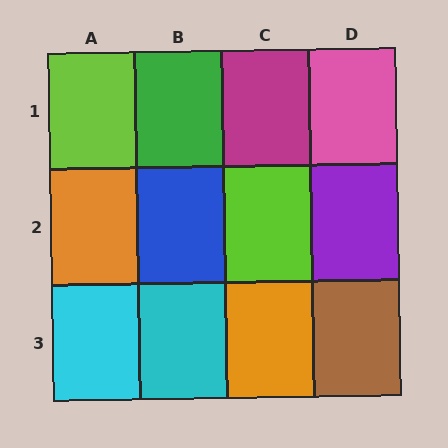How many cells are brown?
1 cell is brown.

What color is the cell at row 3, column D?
Brown.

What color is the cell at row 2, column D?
Purple.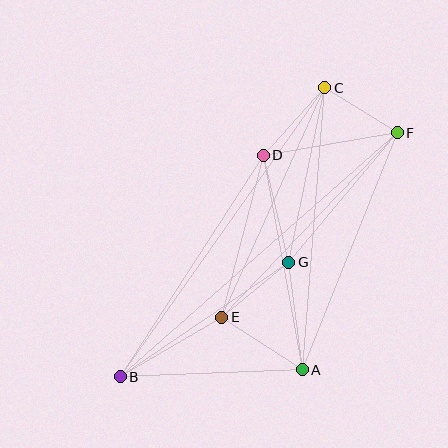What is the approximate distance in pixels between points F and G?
The distance between F and G is approximately 169 pixels.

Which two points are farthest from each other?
Points B and F are farthest from each other.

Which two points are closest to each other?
Points C and F are closest to each other.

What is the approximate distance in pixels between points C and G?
The distance between C and G is approximately 178 pixels.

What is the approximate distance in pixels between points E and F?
The distance between E and F is approximately 254 pixels.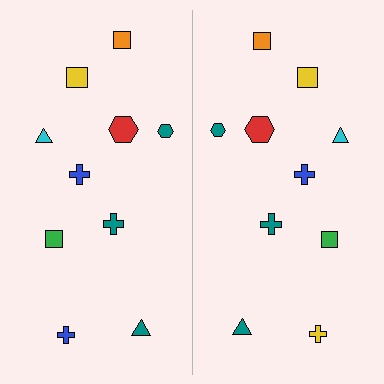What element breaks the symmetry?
The yellow cross on the right side breaks the symmetry — its mirror counterpart is blue.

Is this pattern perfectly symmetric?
No, the pattern is not perfectly symmetric. The yellow cross on the right side breaks the symmetry — its mirror counterpart is blue.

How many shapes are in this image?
There are 20 shapes in this image.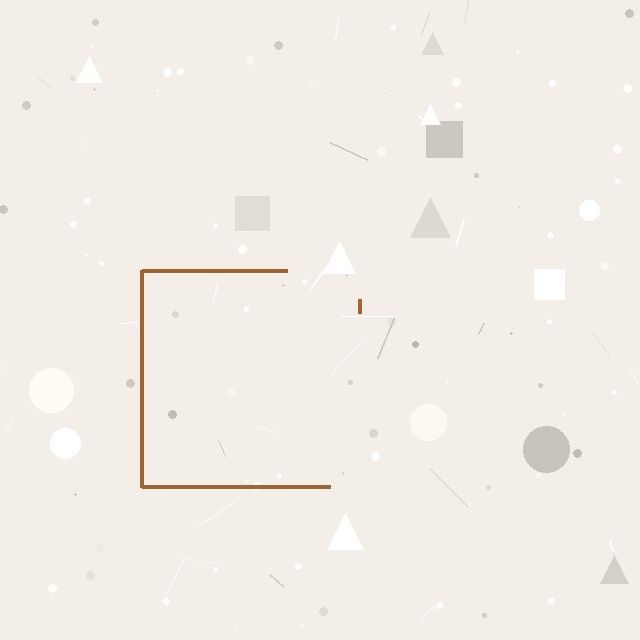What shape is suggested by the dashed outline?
The dashed outline suggests a square.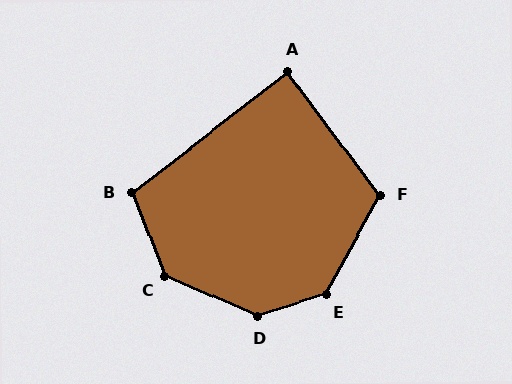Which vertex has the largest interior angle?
D, at approximately 139 degrees.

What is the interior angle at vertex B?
Approximately 106 degrees (obtuse).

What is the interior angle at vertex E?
Approximately 136 degrees (obtuse).